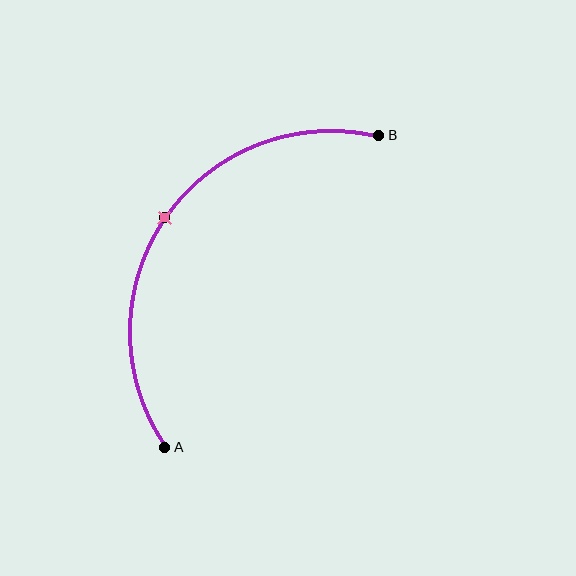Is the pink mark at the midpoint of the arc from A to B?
Yes. The pink mark lies on the arc at equal arc-length from both A and B — it is the arc midpoint.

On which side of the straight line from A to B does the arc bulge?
The arc bulges above and to the left of the straight line connecting A and B.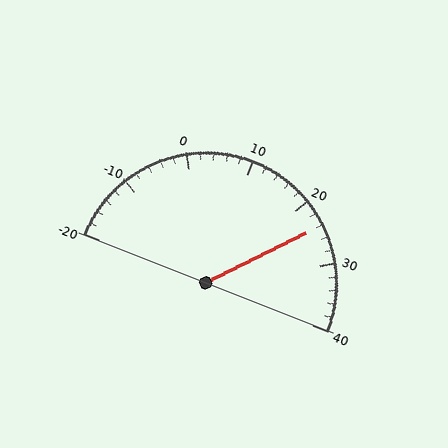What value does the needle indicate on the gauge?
The needle indicates approximately 24.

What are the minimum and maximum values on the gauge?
The gauge ranges from -20 to 40.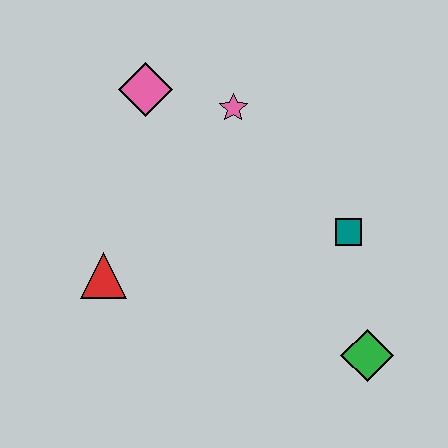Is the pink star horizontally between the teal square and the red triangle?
Yes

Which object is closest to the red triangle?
The pink diamond is closest to the red triangle.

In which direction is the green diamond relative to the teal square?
The green diamond is below the teal square.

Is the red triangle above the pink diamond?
No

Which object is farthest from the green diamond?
The pink diamond is farthest from the green diamond.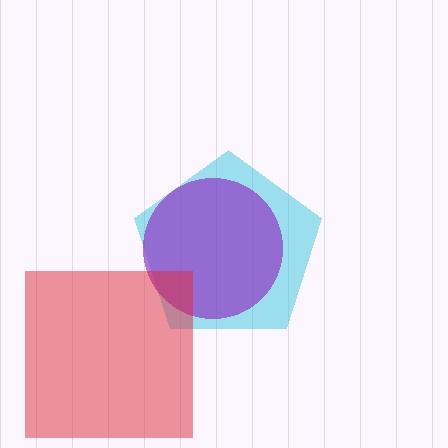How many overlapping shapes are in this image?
There are 3 overlapping shapes in the image.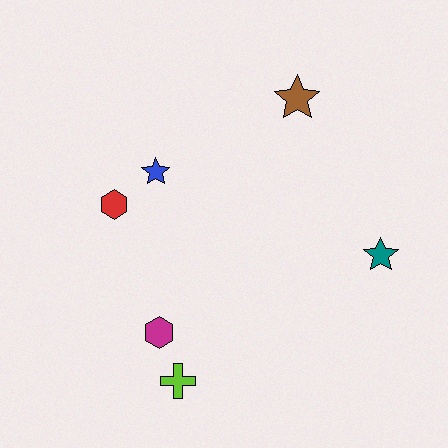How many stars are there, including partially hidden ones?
There are 3 stars.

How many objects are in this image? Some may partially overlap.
There are 6 objects.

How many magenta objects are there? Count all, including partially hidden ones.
There is 1 magenta object.